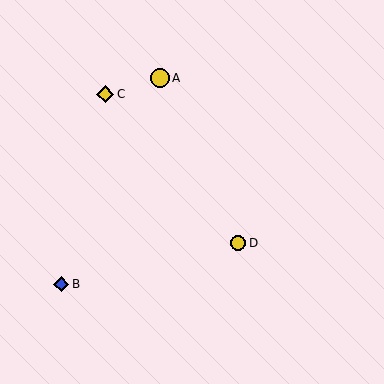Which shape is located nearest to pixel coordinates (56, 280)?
The blue diamond (labeled B) at (61, 284) is nearest to that location.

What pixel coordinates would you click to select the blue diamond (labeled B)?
Click at (61, 284) to select the blue diamond B.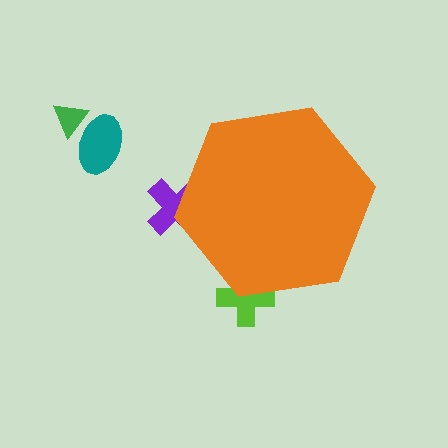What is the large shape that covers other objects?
An orange hexagon.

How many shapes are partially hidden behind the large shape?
2 shapes are partially hidden.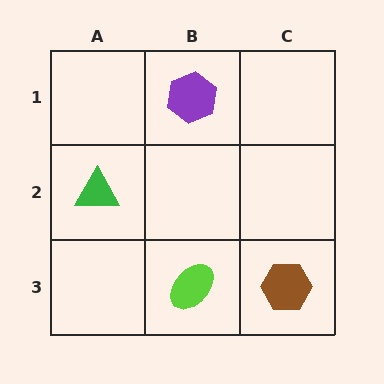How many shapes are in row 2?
1 shape.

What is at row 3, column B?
A lime ellipse.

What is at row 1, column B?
A purple hexagon.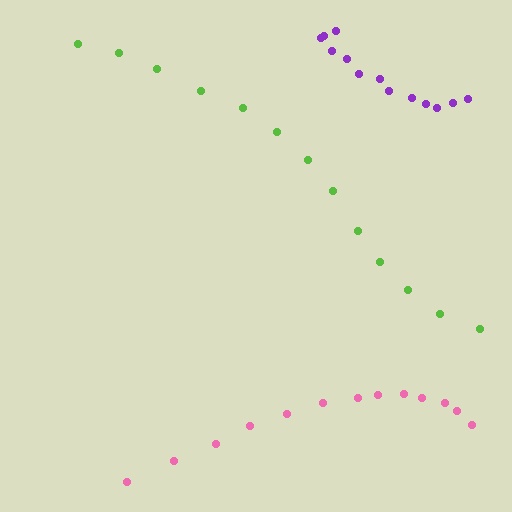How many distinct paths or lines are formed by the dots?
There are 3 distinct paths.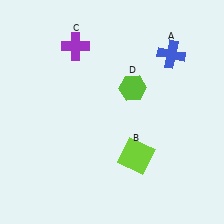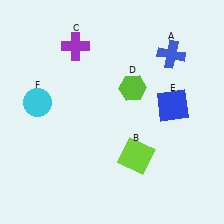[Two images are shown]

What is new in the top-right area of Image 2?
A blue square (E) was added in the top-right area of Image 2.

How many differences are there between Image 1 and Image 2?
There are 2 differences between the two images.